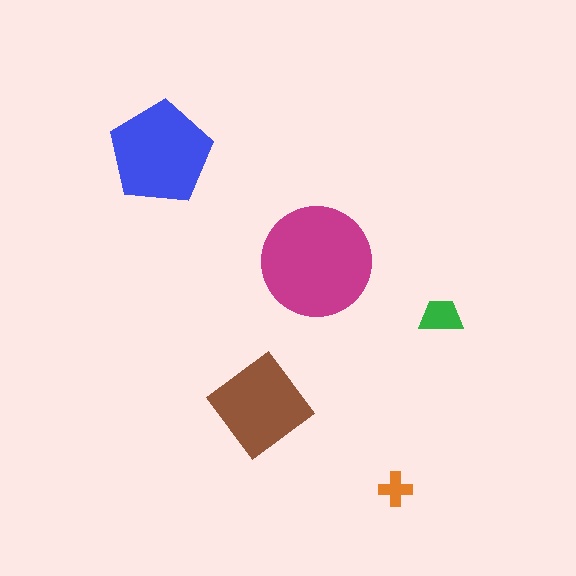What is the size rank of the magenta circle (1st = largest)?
1st.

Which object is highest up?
The blue pentagon is topmost.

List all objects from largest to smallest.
The magenta circle, the blue pentagon, the brown diamond, the green trapezoid, the orange cross.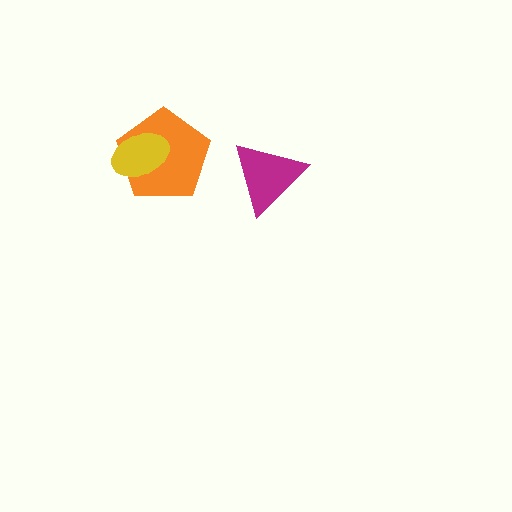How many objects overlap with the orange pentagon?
1 object overlaps with the orange pentagon.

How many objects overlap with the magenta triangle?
0 objects overlap with the magenta triangle.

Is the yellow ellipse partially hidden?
No, no other shape covers it.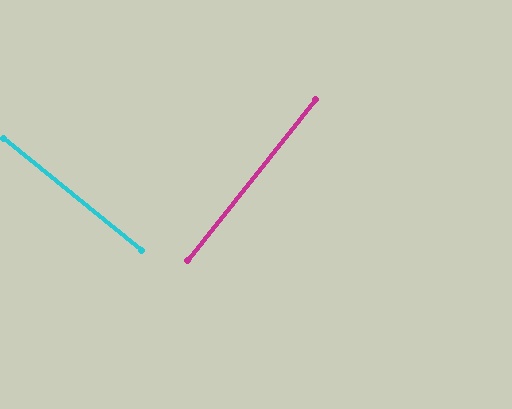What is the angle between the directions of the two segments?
Approximately 89 degrees.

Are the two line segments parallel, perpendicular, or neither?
Perpendicular — they meet at approximately 89°.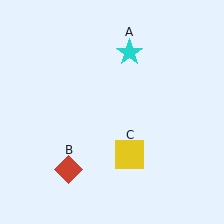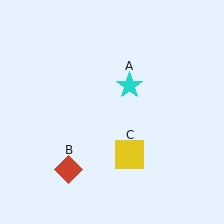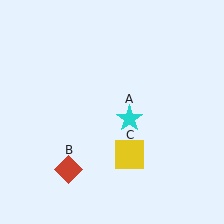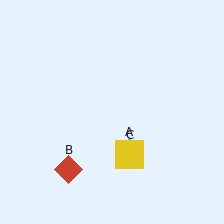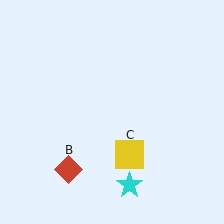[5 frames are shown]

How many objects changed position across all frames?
1 object changed position: cyan star (object A).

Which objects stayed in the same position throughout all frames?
Red diamond (object B) and yellow square (object C) remained stationary.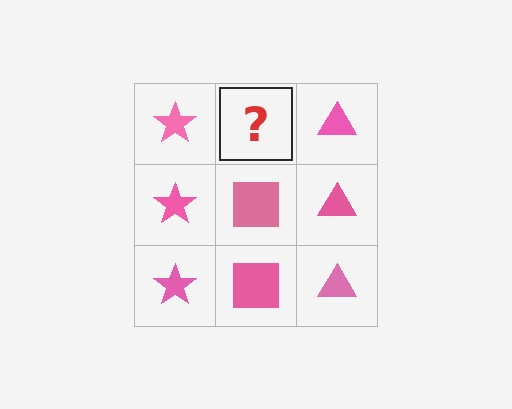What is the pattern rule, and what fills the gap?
The rule is that each column has a consistent shape. The gap should be filled with a pink square.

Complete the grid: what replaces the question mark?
The question mark should be replaced with a pink square.